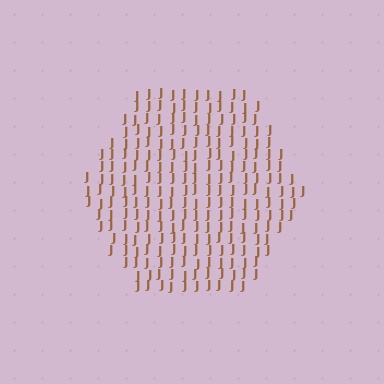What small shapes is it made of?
It is made of small letter J's.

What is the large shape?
The large shape is a hexagon.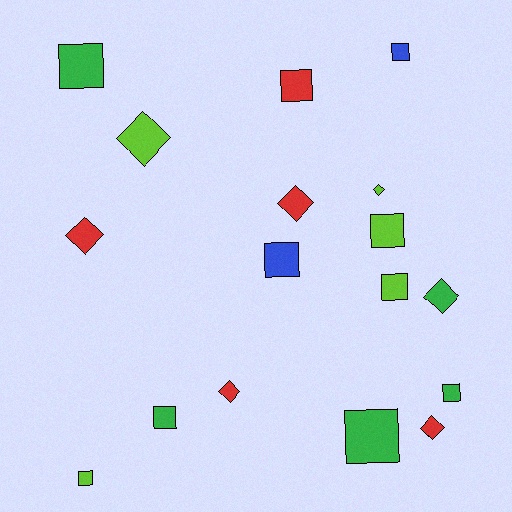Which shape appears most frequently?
Square, with 10 objects.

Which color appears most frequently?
Green, with 5 objects.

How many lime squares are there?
There are 3 lime squares.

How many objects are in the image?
There are 17 objects.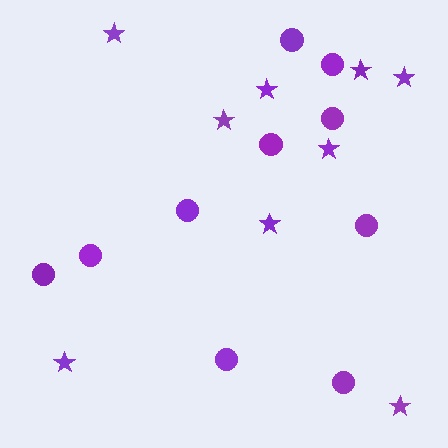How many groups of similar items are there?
There are 2 groups: one group of stars (9) and one group of circles (10).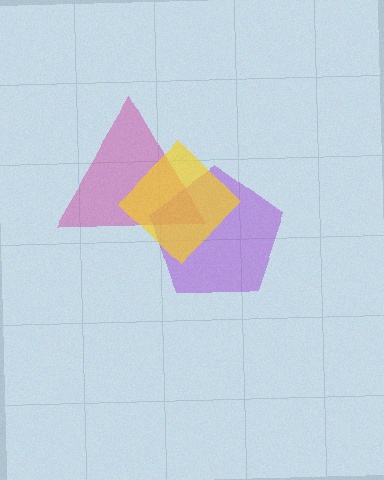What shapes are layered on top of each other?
The layered shapes are: a magenta triangle, a purple pentagon, a yellow diamond.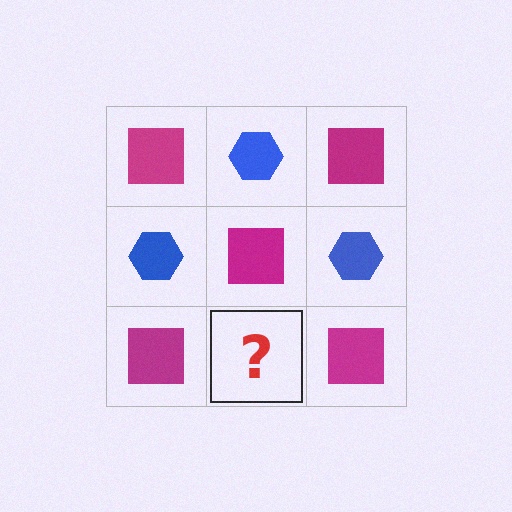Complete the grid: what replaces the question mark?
The question mark should be replaced with a blue hexagon.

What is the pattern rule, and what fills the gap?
The rule is that it alternates magenta square and blue hexagon in a checkerboard pattern. The gap should be filled with a blue hexagon.